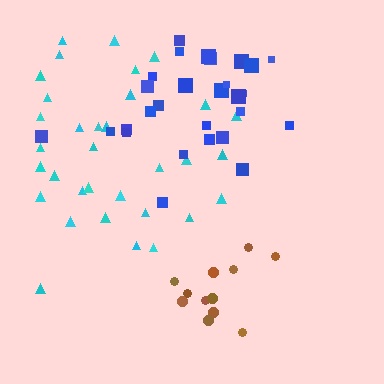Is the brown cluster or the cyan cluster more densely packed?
Brown.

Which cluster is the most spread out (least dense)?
Cyan.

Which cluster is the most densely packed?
Blue.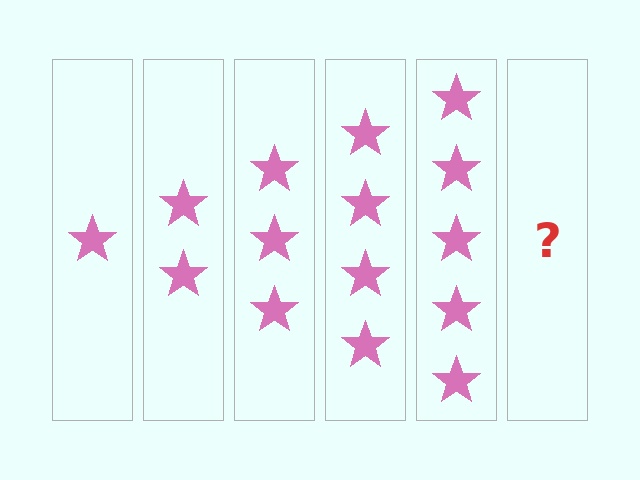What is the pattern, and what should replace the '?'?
The pattern is that each step adds one more star. The '?' should be 6 stars.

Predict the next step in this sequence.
The next step is 6 stars.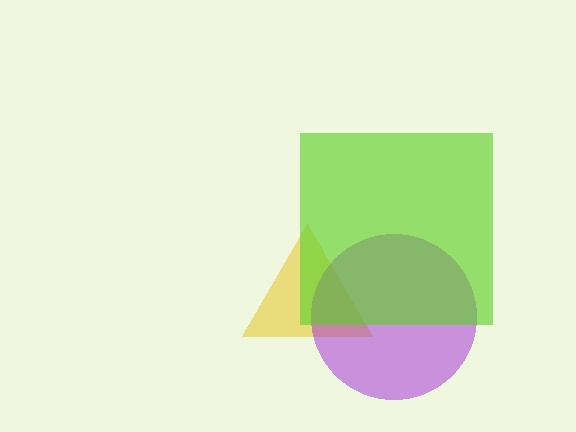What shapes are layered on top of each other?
The layered shapes are: a yellow triangle, a purple circle, a lime square.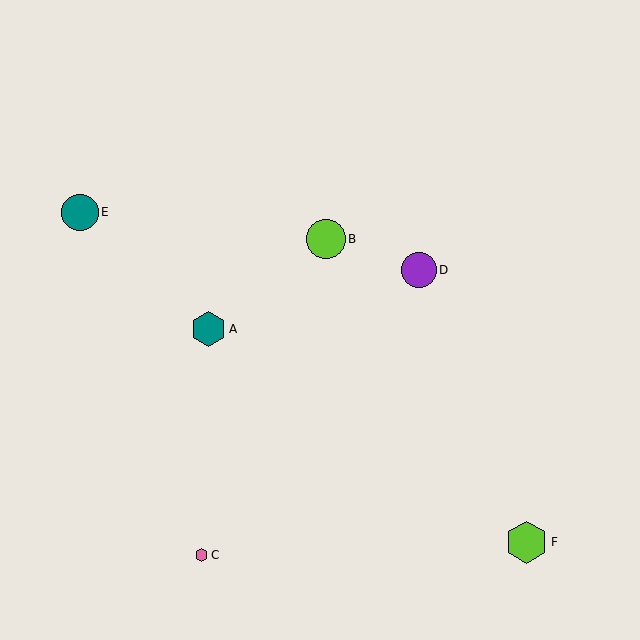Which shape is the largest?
The lime hexagon (labeled F) is the largest.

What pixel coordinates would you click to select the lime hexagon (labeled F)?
Click at (527, 542) to select the lime hexagon F.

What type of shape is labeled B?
Shape B is a lime circle.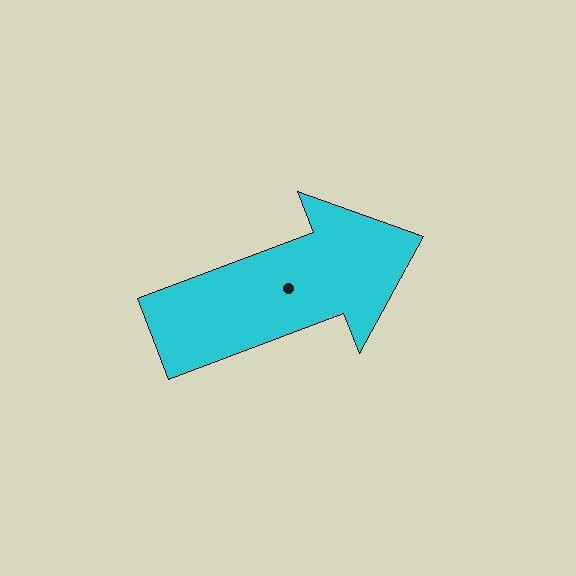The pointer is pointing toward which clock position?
Roughly 2 o'clock.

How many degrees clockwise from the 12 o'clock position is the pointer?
Approximately 69 degrees.